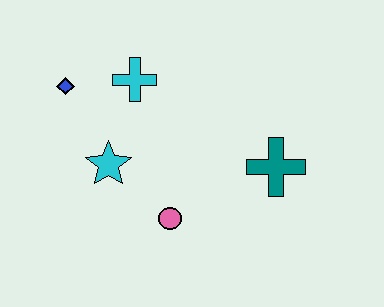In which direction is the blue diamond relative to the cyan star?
The blue diamond is above the cyan star.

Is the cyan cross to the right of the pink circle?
No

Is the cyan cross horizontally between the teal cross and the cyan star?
Yes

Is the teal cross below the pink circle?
No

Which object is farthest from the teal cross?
The blue diamond is farthest from the teal cross.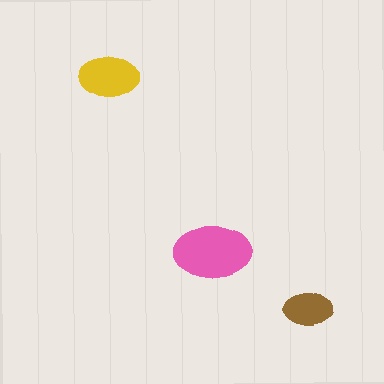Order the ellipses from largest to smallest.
the pink one, the yellow one, the brown one.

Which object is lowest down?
The brown ellipse is bottommost.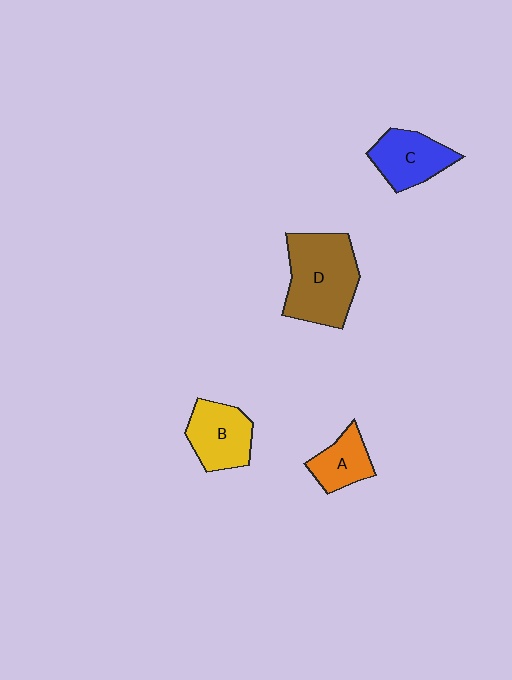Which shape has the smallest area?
Shape A (orange).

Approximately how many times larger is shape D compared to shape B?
Approximately 1.5 times.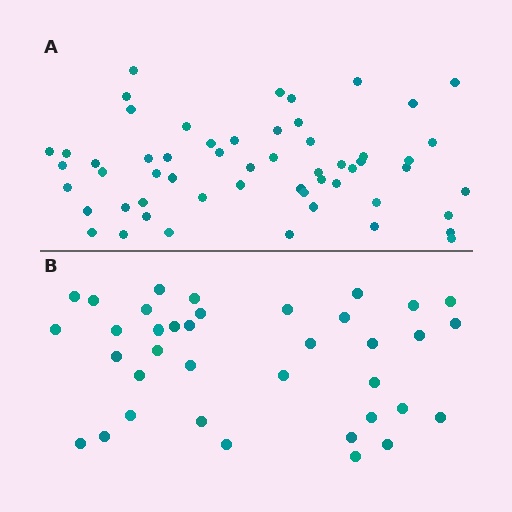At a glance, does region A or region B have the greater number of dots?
Region A (the top region) has more dots.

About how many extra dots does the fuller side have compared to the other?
Region A has approximately 20 more dots than region B.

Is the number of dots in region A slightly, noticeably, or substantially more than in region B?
Region A has substantially more. The ratio is roughly 1.5 to 1.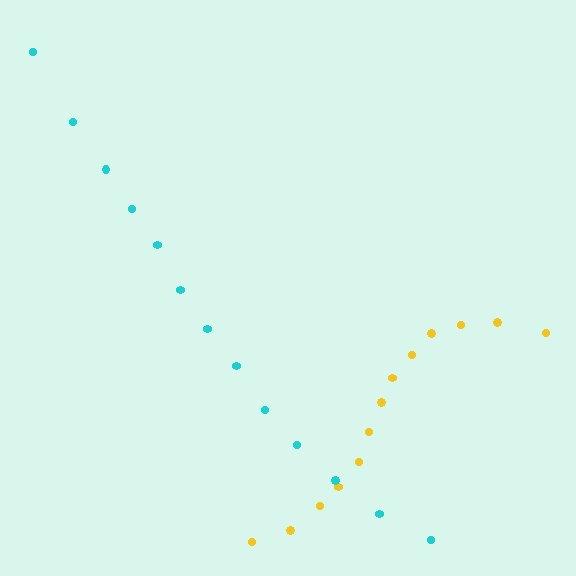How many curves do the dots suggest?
There are 2 distinct paths.